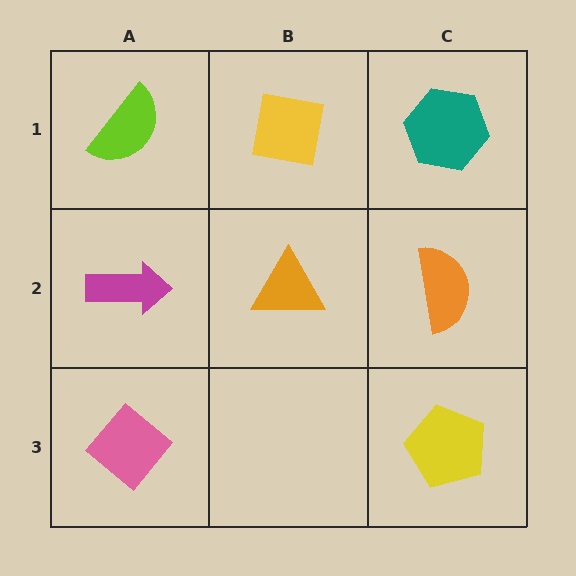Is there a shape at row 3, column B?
No, that cell is empty.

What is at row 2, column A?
A magenta arrow.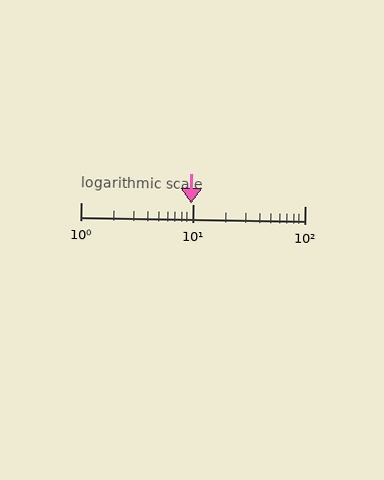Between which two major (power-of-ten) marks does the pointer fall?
The pointer is between 1 and 10.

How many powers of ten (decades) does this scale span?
The scale spans 2 decades, from 1 to 100.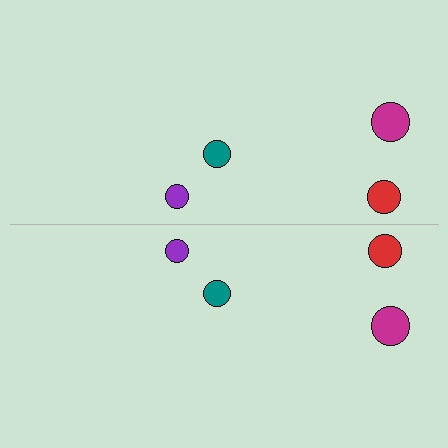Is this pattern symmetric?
Yes, this pattern has bilateral (reflection) symmetry.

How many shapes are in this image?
There are 8 shapes in this image.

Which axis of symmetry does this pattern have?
The pattern has a horizontal axis of symmetry running through the center of the image.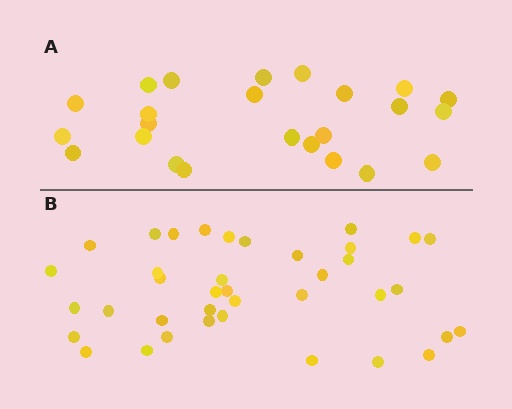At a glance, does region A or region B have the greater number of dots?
Region B (the bottom region) has more dots.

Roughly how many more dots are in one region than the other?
Region B has approximately 15 more dots than region A.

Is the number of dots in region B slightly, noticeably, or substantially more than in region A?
Region B has substantially more. The ratio is roughly 1.6 to 1.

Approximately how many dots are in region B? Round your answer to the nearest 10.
About 40 dots. (The exact count is 38, which rounds to 40.)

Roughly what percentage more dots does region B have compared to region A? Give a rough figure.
About 60% more.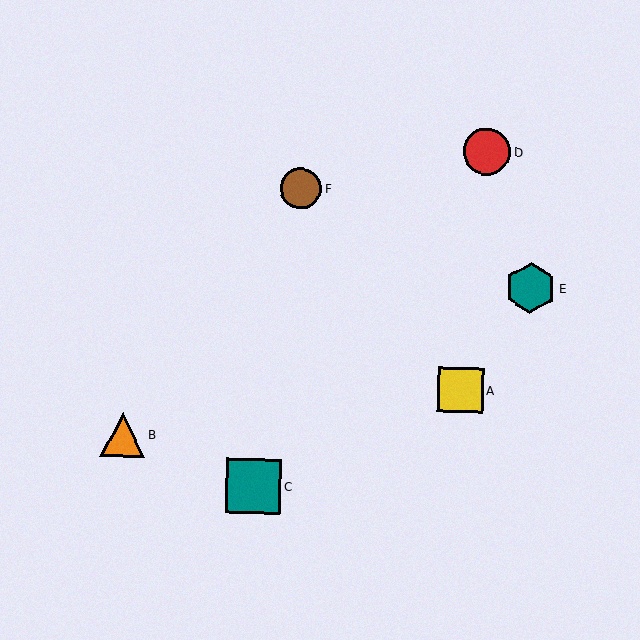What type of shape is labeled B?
Shape B is an orange triangle.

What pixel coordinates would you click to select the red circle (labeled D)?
Click at (487, 152) to select the red circle D.